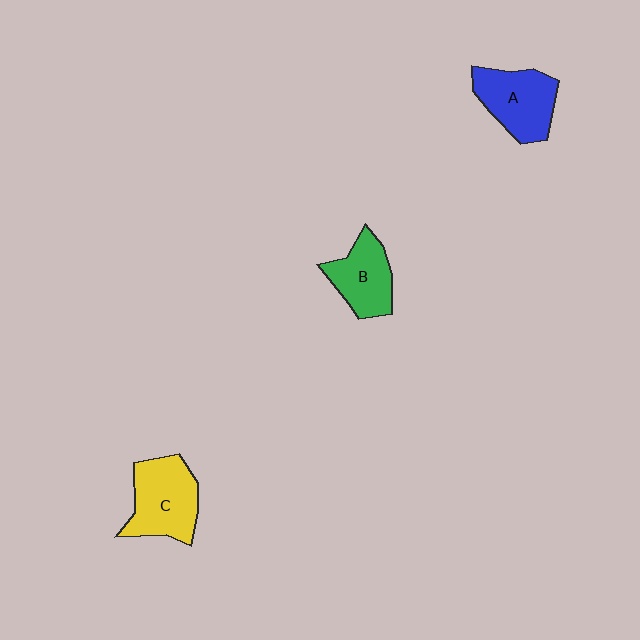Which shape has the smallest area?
Shape B (green).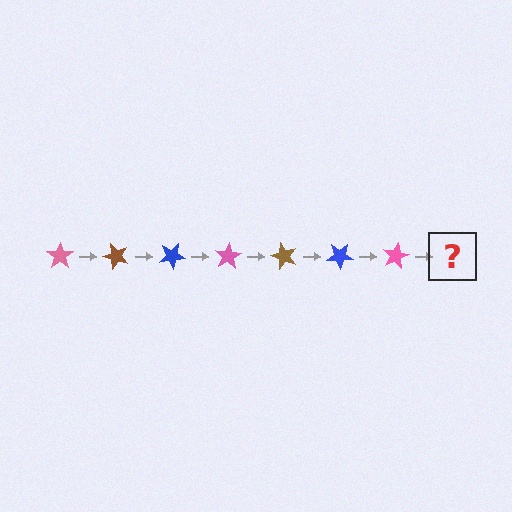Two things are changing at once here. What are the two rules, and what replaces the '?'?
The two rules are that it rotates 50 degrees each step and the color cycles through pink, brown, and blue. The '?' should be a brown star, rotated 350 degrees from the start.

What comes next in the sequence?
The next element should be a brown star, rotated 350 degrees from the start.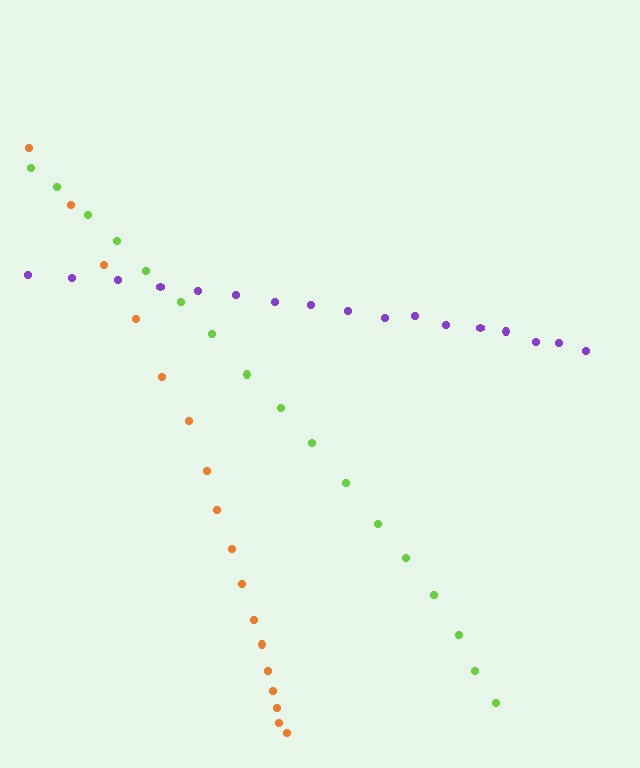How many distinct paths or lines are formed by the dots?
There are 3 distinct paths.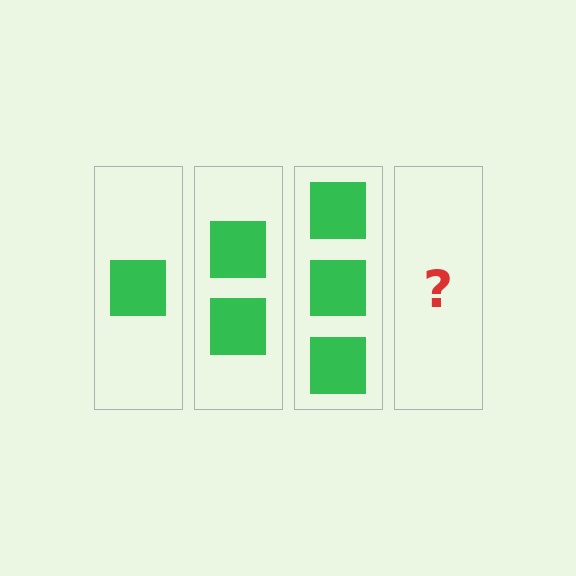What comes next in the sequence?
The next element should be 4 squares.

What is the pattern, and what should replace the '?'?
The pattern is that each step adds one more square. The '?' should be 4 squares.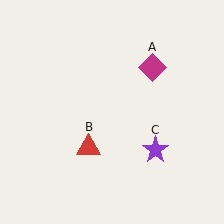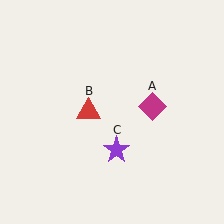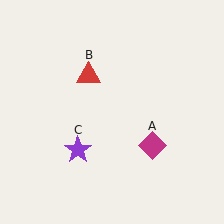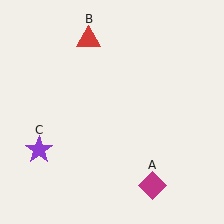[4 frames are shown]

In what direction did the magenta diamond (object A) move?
The magenta diamond (object A) moved down.